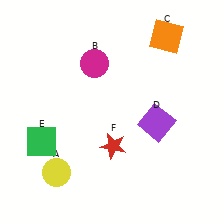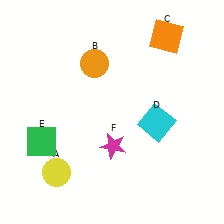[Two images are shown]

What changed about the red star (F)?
In Image 1, F is red. In Image 2, it changed to magenta.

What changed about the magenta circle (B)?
In Image 1, B is magenta. In Image 2, it changed to orange.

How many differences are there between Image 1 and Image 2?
There are 3 differences between the two images.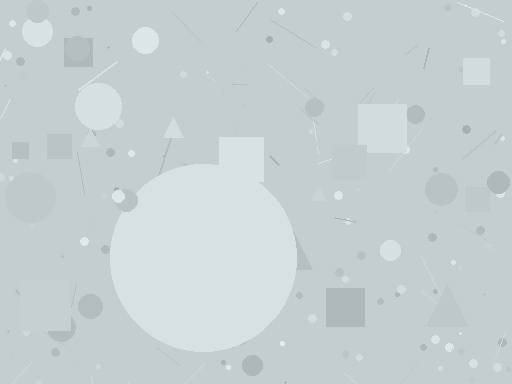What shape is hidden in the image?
A circle is hidden in the image.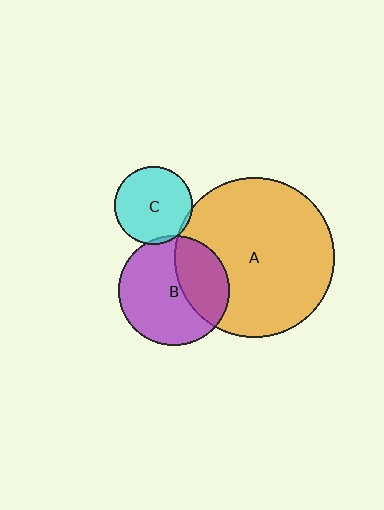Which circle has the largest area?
Circle A (orange).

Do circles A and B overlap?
Yes.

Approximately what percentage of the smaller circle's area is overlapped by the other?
Approximately 35%.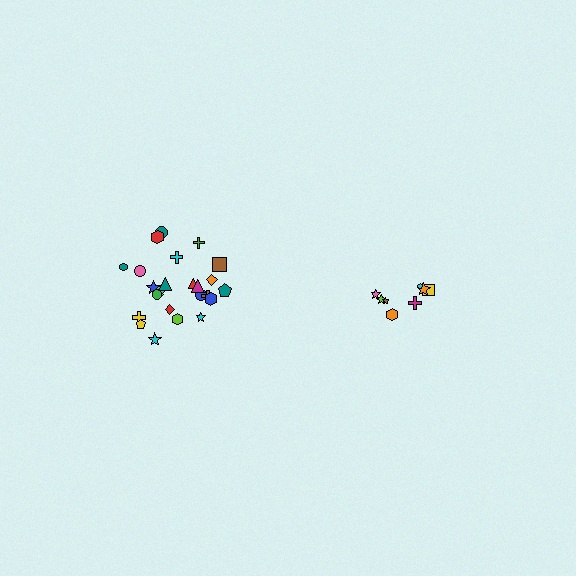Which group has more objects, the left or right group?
The left group.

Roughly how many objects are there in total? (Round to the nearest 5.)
Roughly 35 objects in total.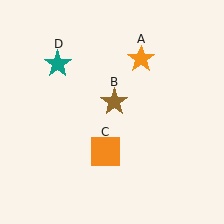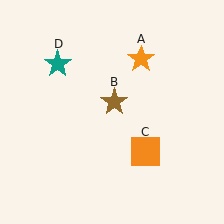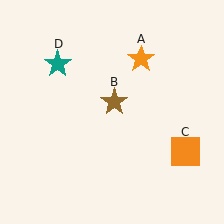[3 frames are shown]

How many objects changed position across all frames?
1 object changed position: orange square (object C).